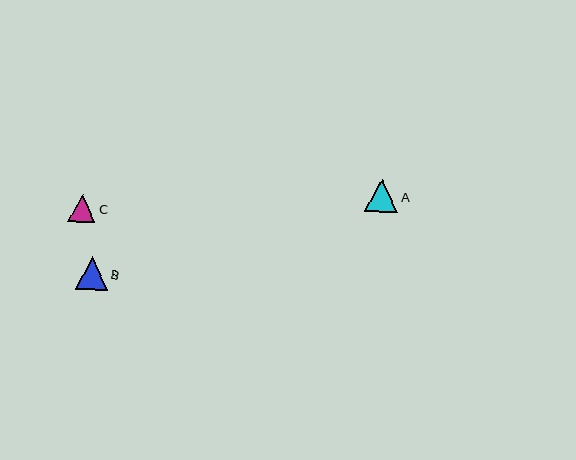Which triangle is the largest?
Triangle A is the largest with a size of approximately 33 pixels.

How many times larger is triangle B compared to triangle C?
Triangle B is approximately 1.2 times the size of triangle C.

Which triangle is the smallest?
Triangle C is the smallest with a size of approximately 28 pixels.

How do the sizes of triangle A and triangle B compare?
Triangle A and triangle B are approximately the same size.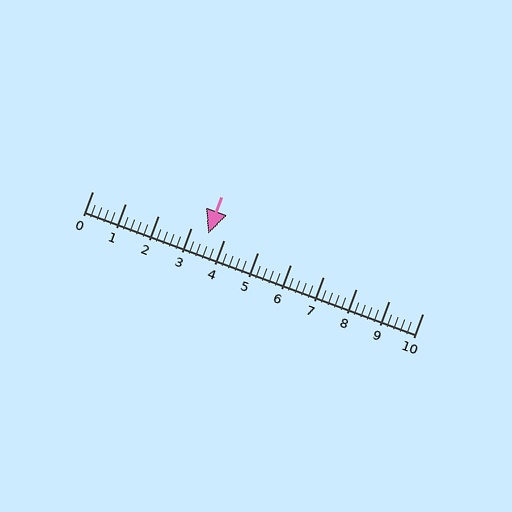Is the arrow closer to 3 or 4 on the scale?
The arrow is closer to 4.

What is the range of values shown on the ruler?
The ruler shows values from 0 to 10.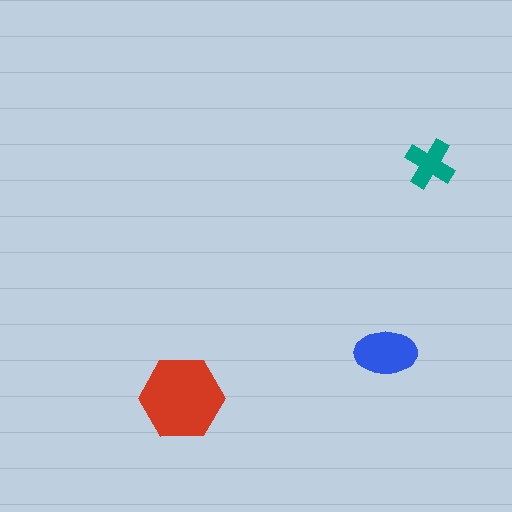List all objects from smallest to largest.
The teal cross, the blue ellipse, the red hexagon.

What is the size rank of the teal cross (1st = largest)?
3rd.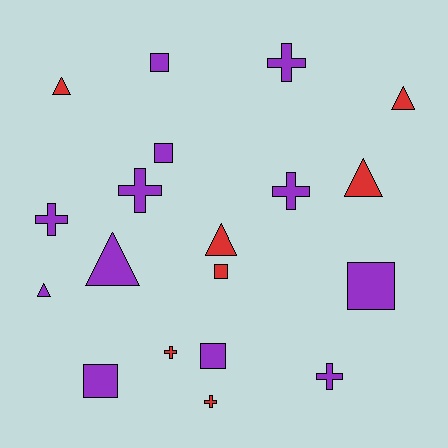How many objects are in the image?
There are 19 objects.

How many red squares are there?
There is 1 red square.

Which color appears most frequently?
Purple, with 12 objects.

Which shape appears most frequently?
Cross, with 7 objects.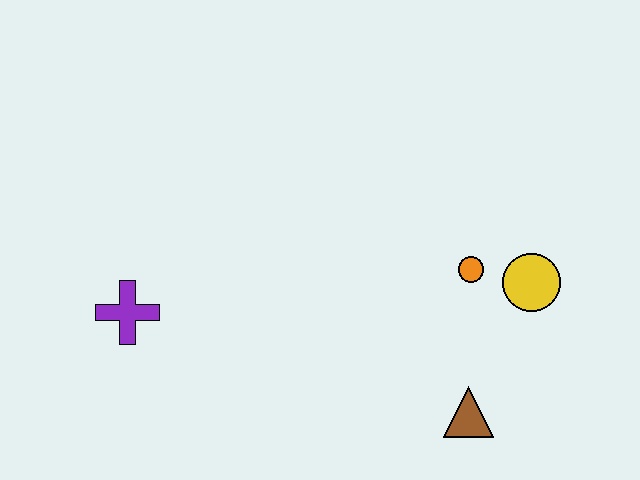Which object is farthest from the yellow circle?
The purple cross is farthest from the yellow circle.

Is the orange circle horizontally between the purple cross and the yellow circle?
Yes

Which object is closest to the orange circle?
The yellow circle is closest to the orange circle.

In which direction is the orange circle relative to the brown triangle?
The orange circle is above the brown triangle.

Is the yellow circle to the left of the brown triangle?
No